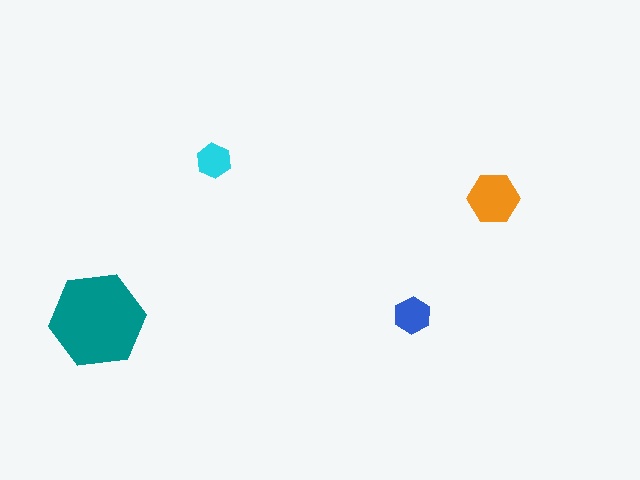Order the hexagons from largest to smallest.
the teal one, the orange one, the blue one, the cyan one.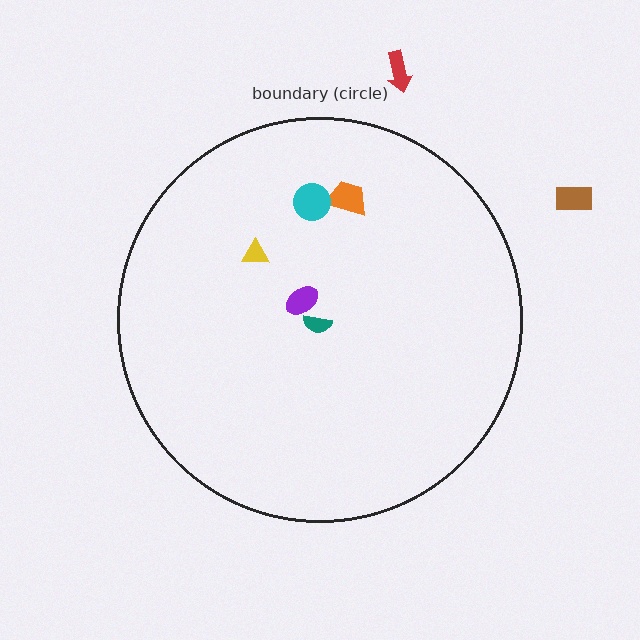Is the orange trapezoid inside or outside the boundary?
Inside.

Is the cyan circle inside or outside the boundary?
Inside.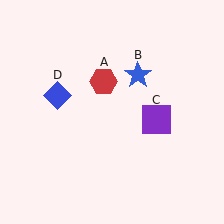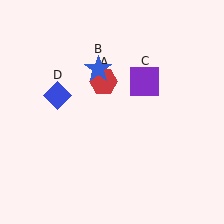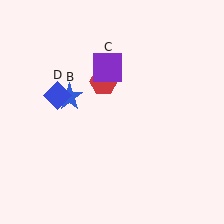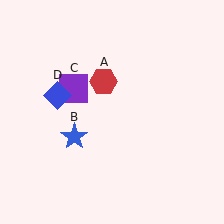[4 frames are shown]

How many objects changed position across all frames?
2 objects changed position: blue star (object B), purple square (object C).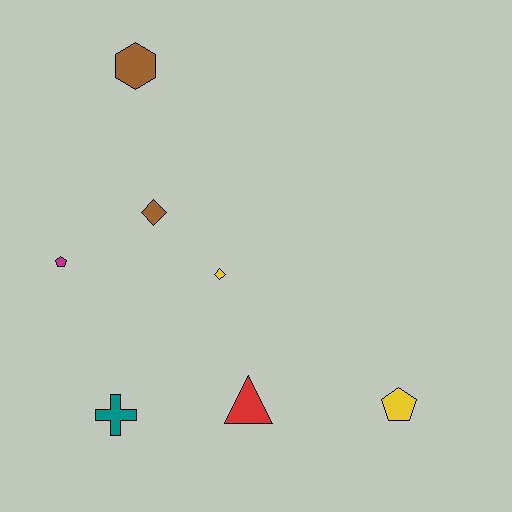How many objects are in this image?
There are 7 objects.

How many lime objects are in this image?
There are no lime objects.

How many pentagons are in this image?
There are 2 pentagons.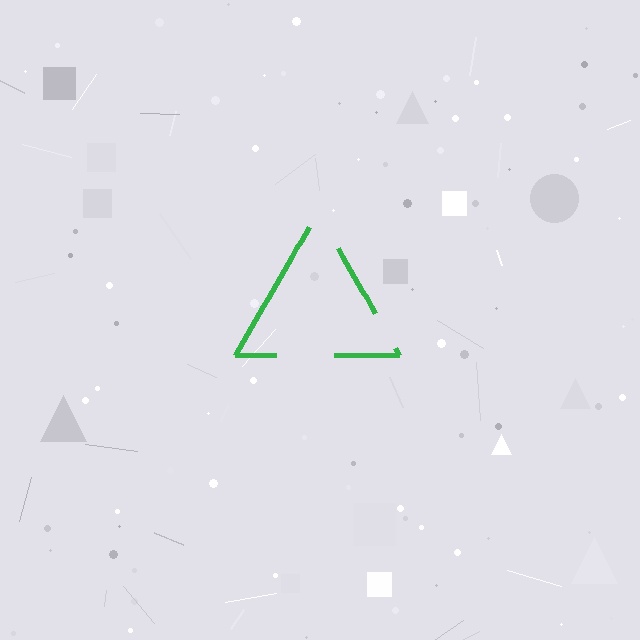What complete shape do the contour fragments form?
The contour fragments form a triangle.